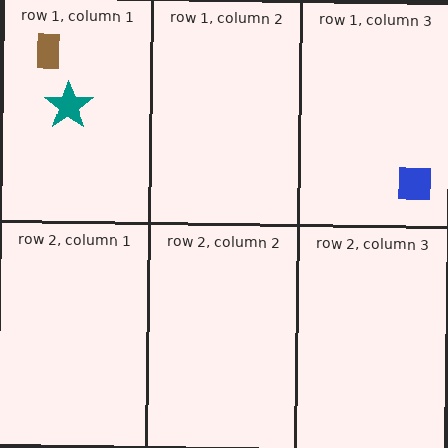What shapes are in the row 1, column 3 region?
The blue square.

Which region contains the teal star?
The row 1, column 1 region.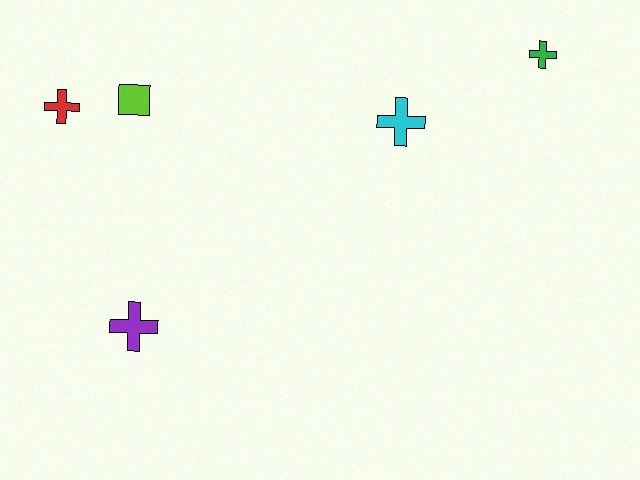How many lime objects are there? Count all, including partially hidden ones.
There is 1 lime object.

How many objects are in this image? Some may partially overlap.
There are 5 objects.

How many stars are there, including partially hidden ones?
There are no stars.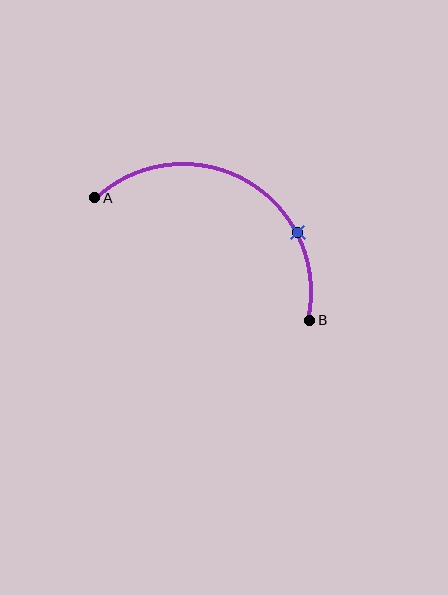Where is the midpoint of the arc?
The arc midpoint is the point on the curve farthest from the straight line joining A and B. It sits above that line.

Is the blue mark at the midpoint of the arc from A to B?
No. The blue mark lies on the arc but is closer to endpoint B. The arc midpoint would be at the point on the curve equidistant along the arc from both A and B.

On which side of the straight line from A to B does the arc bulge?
The arc bulges above the straight line connecting A and B.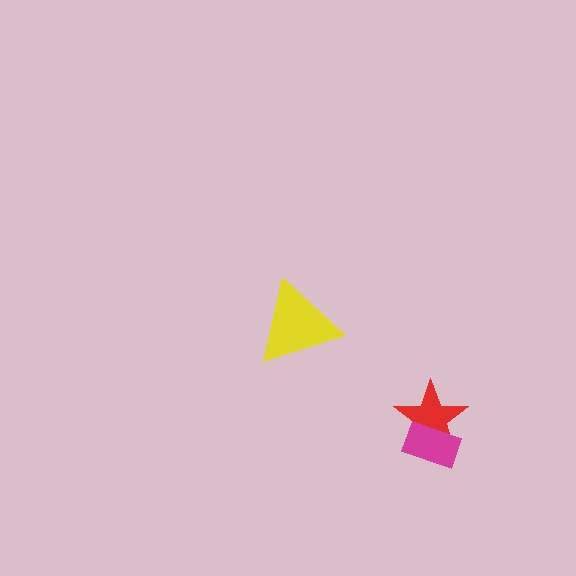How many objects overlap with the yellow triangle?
0 objects overlap with the yellow triangle.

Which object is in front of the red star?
The magenta rectangle is in front of the red star.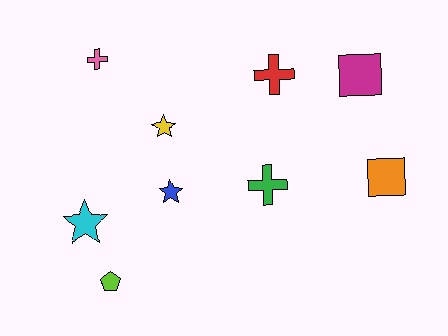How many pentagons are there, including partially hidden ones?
There is 1 pentagon.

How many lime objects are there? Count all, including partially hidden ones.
There is 1 lime object.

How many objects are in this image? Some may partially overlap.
There are 9 objects.